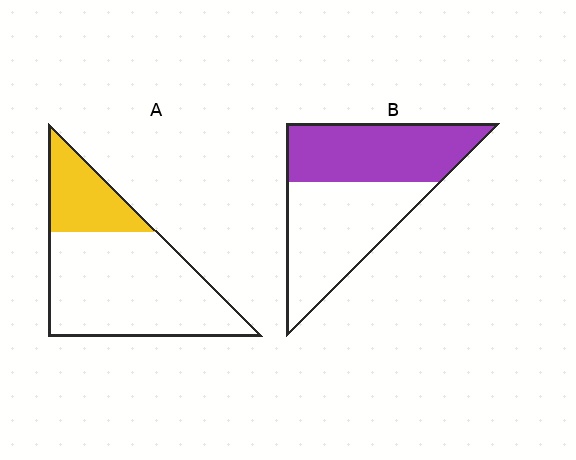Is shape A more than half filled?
No.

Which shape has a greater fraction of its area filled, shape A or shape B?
Shape B.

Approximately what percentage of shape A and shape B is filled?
A is approximately 25% and B is approximately 45%.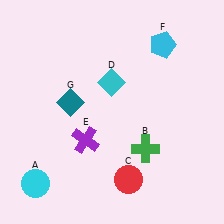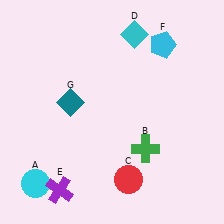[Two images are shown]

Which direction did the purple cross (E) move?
The purple cross (E) moved down.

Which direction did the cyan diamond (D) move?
The cyan diamond (D) moved up.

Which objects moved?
The objects that moved are: the cyan diamond (D), the purple cross (E).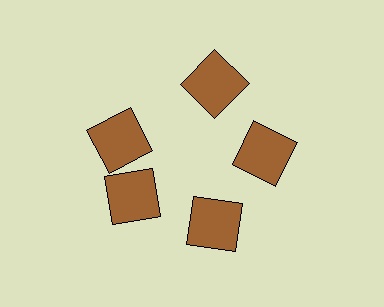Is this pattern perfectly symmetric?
No. The 5 brown squares are arranged in a ring, but one element near the 10 o'clock position is rotated out of alignment along the ring, breaking the 5-fold rotational symmetry.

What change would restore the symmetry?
The symmetry would be restored by rotating it back into even spacing with its neighbors so that all 5 squares sit at equal angles and equal distance from the center.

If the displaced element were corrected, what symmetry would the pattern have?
It would have 5-fold rotational symmetry — the pattern would map onto itself every 72 degrees.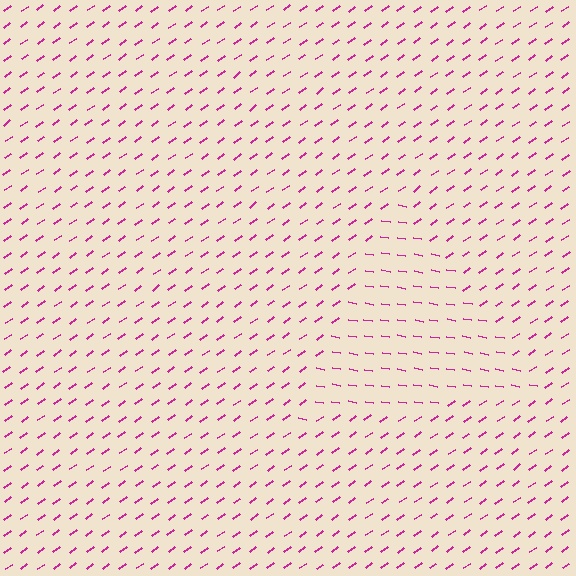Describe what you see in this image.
The image is filled with small magenta line segments. A triangle region in the image has lines oriented differently from the surrounding lines, creating a visible texture boundary.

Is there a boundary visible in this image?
Yes, there is a texture boundary formed by a change in line orientation.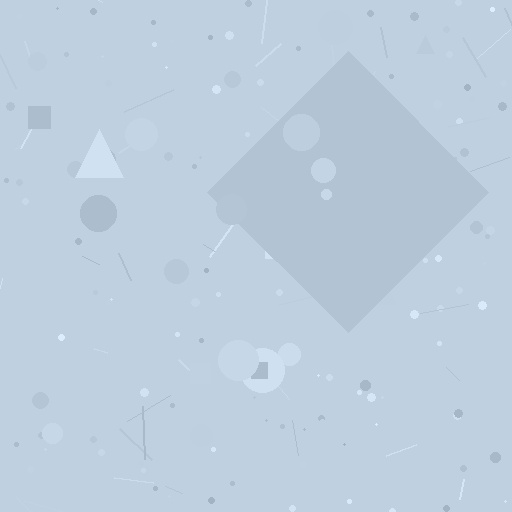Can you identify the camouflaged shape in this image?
The camouflaged shape is a diamond.